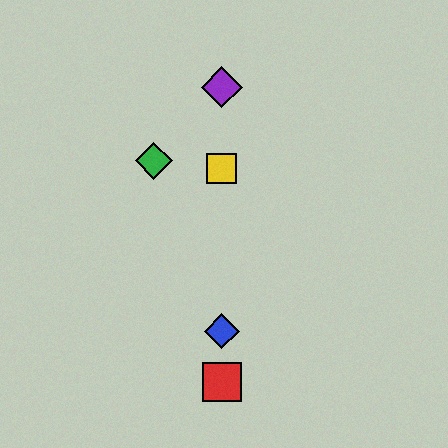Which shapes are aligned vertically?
The red square, the blue diamond, the yellow square, the purple diamond are aligned vertically.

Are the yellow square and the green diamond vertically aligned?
No, the yellow square is at x≈222 and the green diamond is at x≈154.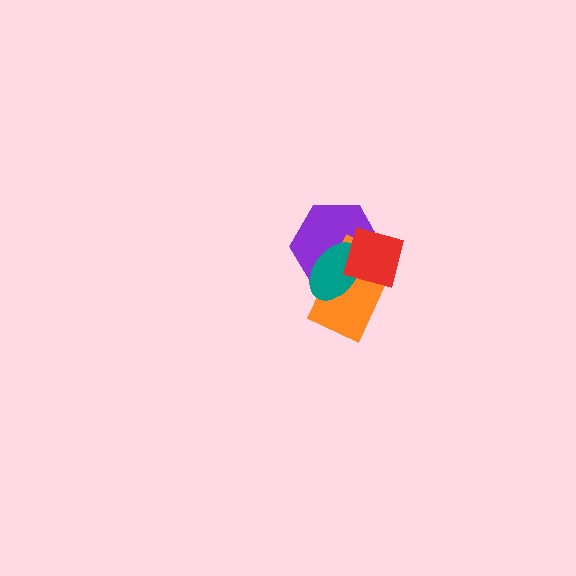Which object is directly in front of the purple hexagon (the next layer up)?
The orange rectangle is directly in front of the purple hexagon.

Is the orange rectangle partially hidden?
Yes, it is partially covered by another shape.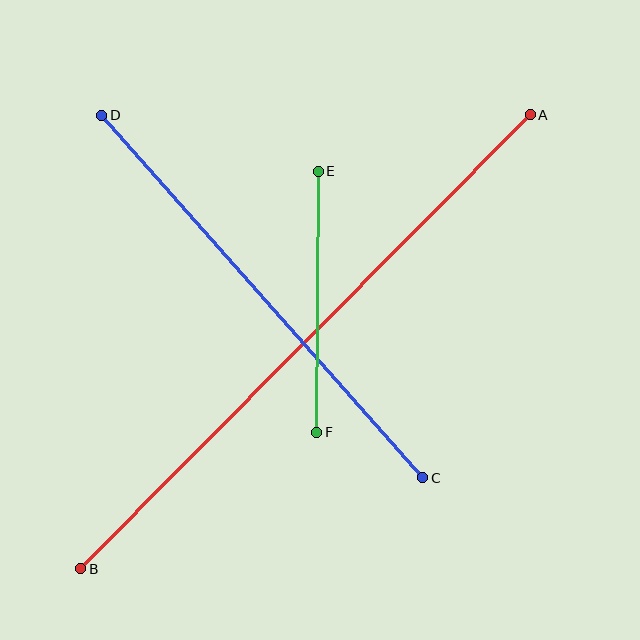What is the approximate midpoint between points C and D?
The midpoint is at approximately (262, 297) pixels.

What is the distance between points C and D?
The distance is approximately 484 pixels.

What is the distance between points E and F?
The distance is approximately 261 pixels.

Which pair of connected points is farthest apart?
Points A and B are farthest apart.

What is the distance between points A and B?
The distance is approximately 639 pixels.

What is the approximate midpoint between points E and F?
The midpoint is at approximately (318, 302) pixels.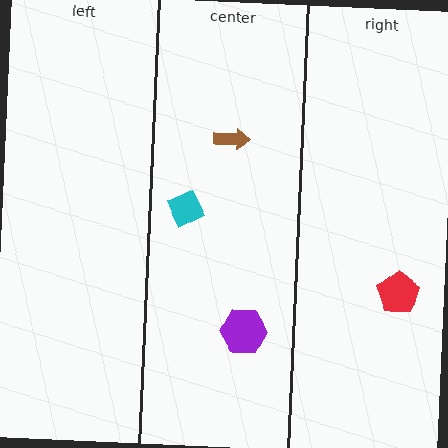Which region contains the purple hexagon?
The center region.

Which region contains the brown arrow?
The center region.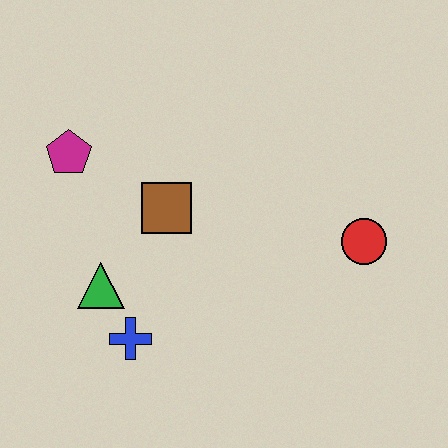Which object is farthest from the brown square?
The red circle is farthest from the brown square.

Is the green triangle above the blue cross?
Yes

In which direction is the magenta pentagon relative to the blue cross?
The magenta pentagon is above the blue cross.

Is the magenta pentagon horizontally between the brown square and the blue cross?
No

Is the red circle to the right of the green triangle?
Yes